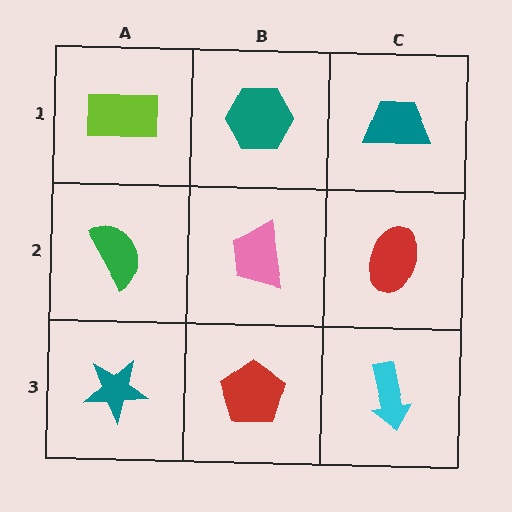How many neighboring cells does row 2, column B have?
4.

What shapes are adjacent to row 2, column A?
A lime rectangle (row 1, column A), a teal star (row 3, column A), a pink trapezoid (row 2, column B).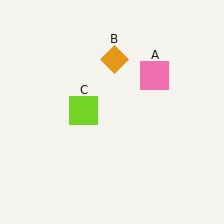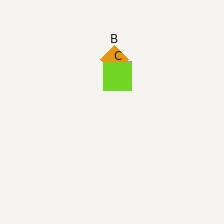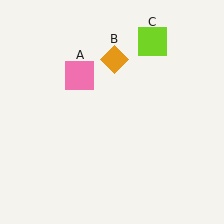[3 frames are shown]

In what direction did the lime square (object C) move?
The lime square (object C) moved up and to the right.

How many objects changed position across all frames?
2 objects changed position: pink square (object A), lime square (object C).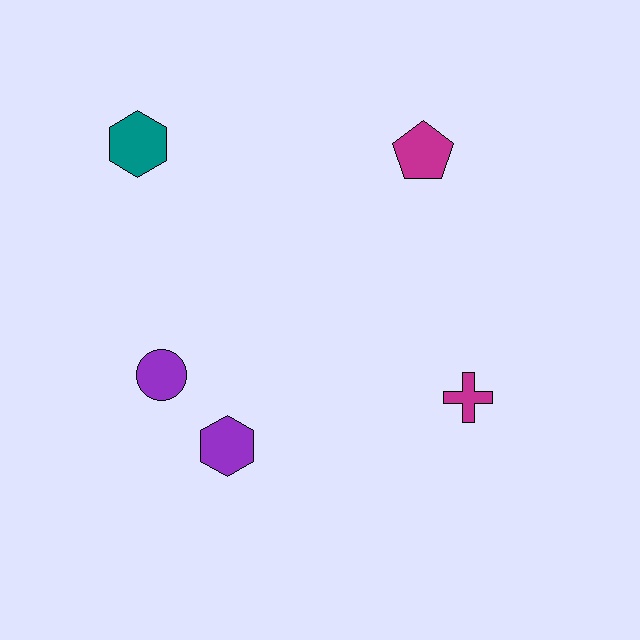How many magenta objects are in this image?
There are 2 magenta objects.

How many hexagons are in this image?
There are 2 hexagons.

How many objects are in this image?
There are 5 objects.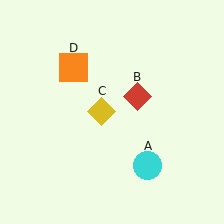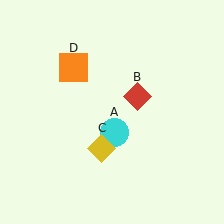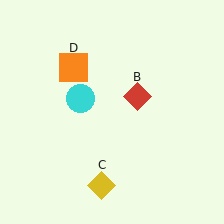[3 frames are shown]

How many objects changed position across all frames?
2 objects changed position: cyan circle (object A), yellow diamond (object C).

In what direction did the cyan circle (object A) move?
The cyan circle (object A) moved up and to the left.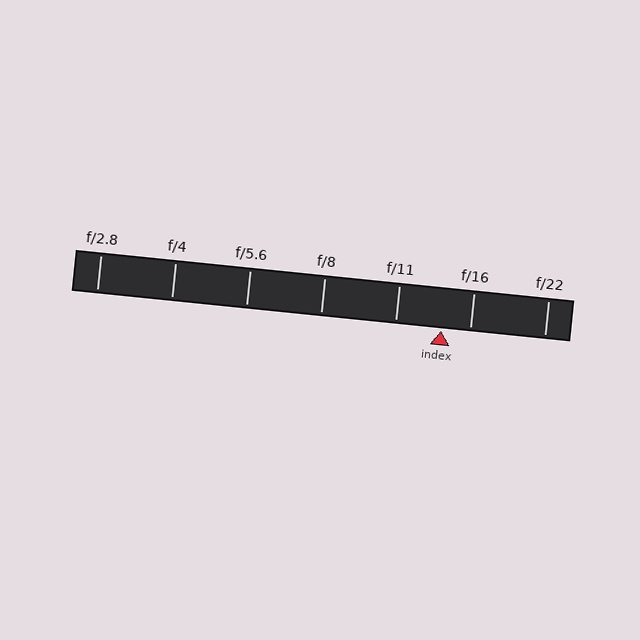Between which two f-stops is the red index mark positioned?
The index mark is between f/11 and f/16.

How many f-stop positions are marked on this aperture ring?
There are 7 f-stop positions marked.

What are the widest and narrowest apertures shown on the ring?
The widest aperture shown is f/2.8 and the narrowest is f/22.